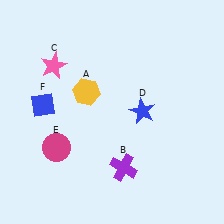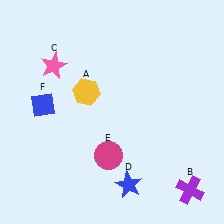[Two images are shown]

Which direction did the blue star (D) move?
The blue star (D) moved down.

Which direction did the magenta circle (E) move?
The magenta circle (E) moved right.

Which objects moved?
The objects that moved are: the purple cross (B), the blue star (D), the magenta circle (E).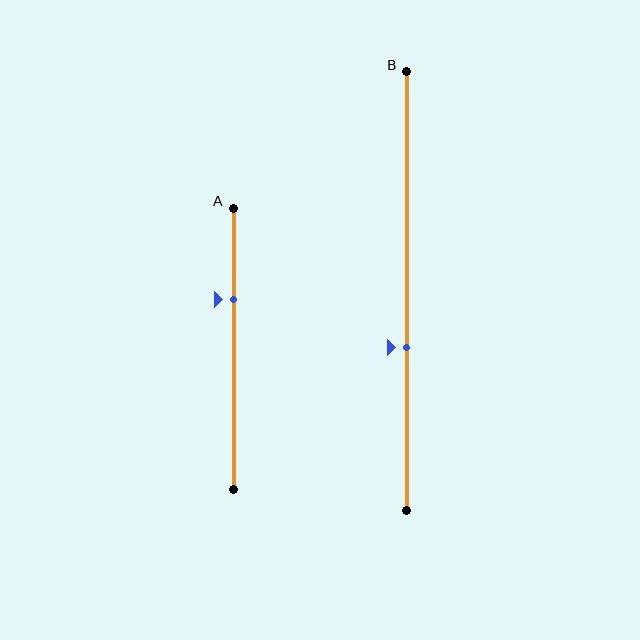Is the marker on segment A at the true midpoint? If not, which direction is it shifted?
No, the marker on segment A is shifted upward by about 18% of the segment length.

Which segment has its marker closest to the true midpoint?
Segment B has its marker closest to the true midpoint.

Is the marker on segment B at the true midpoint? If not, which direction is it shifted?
No, the marker on segment B is shifted downward by about 13% of the segment length.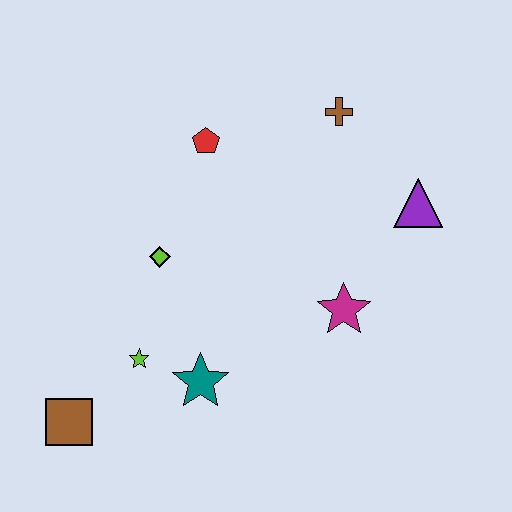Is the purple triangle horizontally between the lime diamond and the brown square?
No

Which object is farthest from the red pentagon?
The brown square is farthest from the red pentagon.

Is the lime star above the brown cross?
No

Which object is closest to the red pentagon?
The lime diamond is closest to the red pentagon.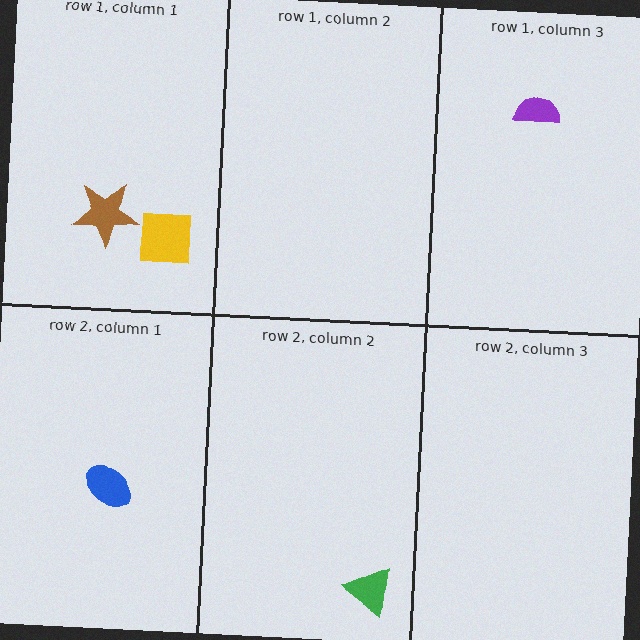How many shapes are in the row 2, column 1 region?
1.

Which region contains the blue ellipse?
The row 2, column 1 region.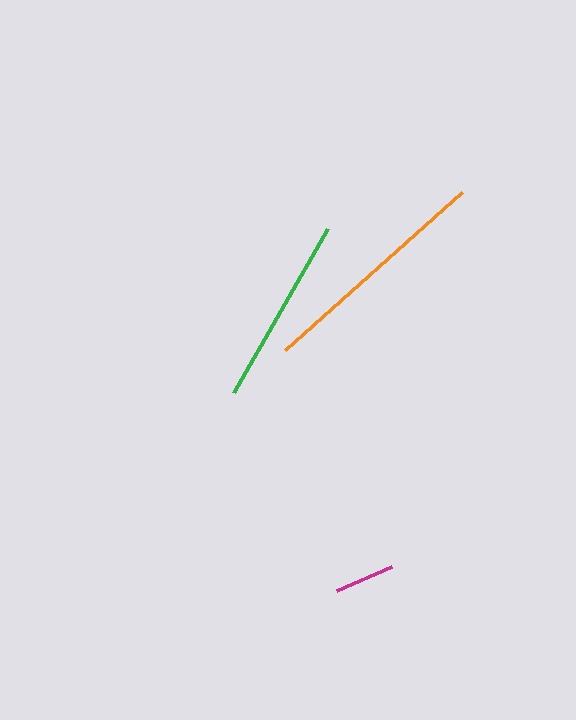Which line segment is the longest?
The orange line is the longest at approximately 237 pixels.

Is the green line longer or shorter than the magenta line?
The green line is longer than the magenta line.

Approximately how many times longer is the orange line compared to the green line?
The orange line is approximately 1.3 times the length of the green line.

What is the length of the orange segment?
The orange segment is approximately 237 pixels long.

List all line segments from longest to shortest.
From longest to shortest: orange, green, magenta.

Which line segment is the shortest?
The magenta line is the shortest at approximately 61 pixels.